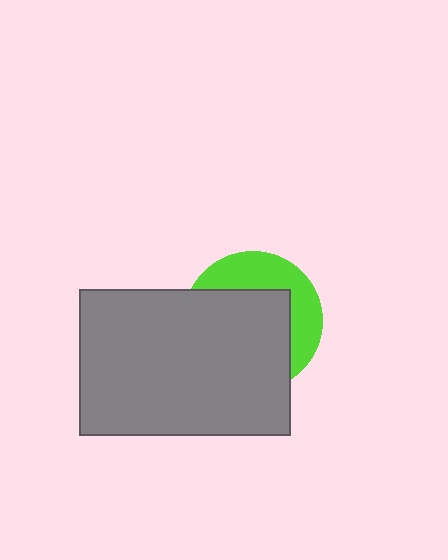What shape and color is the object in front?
The object in front is a gray rectangle.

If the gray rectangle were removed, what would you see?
You would see the complete lime circle.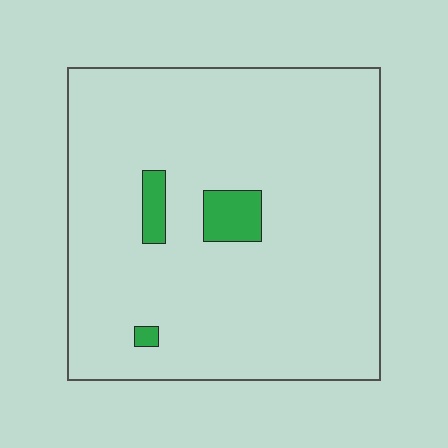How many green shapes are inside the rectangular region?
3.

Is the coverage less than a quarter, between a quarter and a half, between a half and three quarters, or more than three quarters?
Less than a quarter.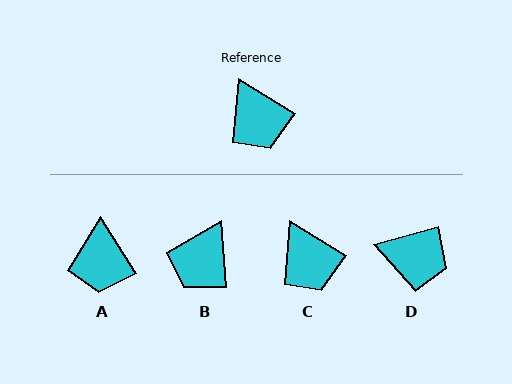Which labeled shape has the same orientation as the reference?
C.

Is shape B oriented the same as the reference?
No, it is off by about 54 degrees.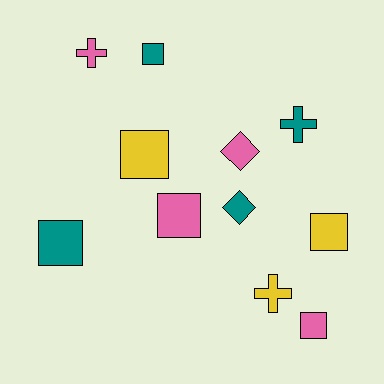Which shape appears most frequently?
Square, with 6 objects.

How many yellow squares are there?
There are 2 yellow squares.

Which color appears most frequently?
Teal, with 4 objects.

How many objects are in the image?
There are 11 objects.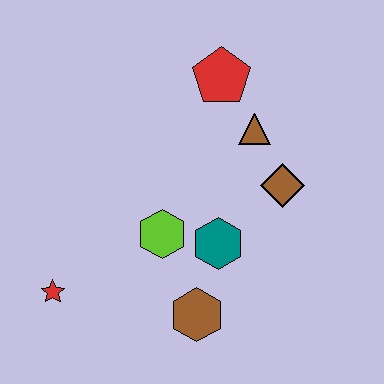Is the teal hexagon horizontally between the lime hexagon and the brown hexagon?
No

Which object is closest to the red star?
The lime hexagon is closest to the red star.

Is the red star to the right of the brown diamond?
No